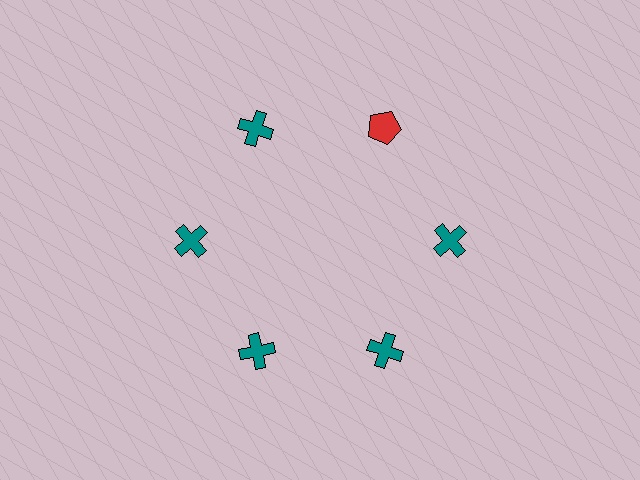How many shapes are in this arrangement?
There are 6 shapes arranged in a ring pattern.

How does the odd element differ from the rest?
It differs in both color (red instead of teal) and shape (pentagon instead of cross).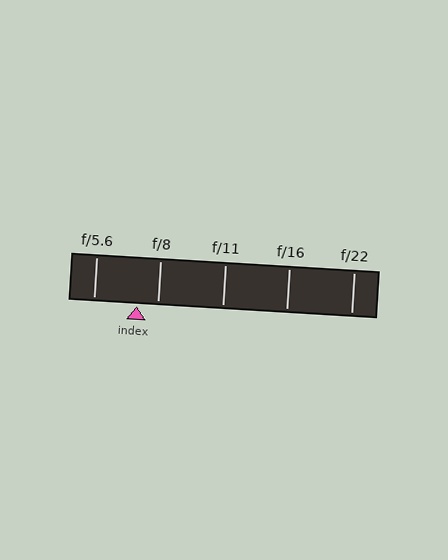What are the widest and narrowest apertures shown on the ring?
The widest aperture shown is f/5.6 and the narrowest is f/22.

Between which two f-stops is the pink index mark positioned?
The index mark is between f/5.6 and f/8.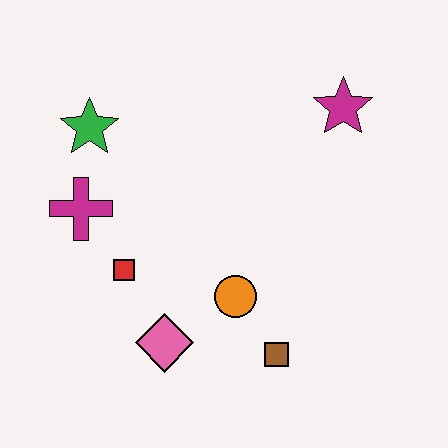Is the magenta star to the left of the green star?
No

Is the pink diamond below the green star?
Yes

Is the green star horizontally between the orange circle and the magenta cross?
Yes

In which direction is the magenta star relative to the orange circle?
The magenta star is above the orange circle.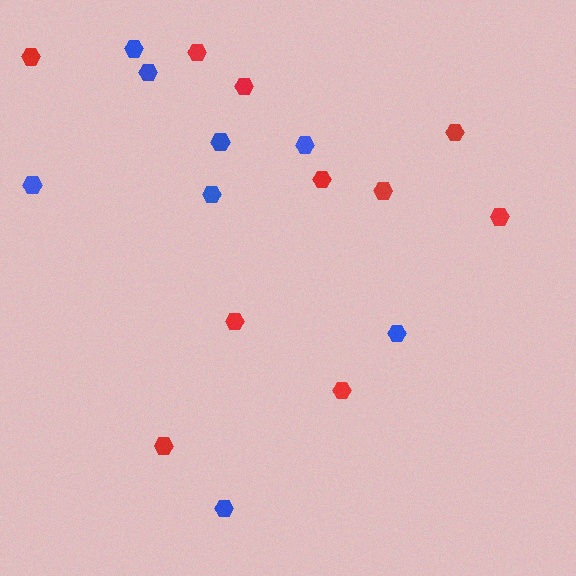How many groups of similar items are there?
There are 2 groups: one group of red hexagons (10) and one group of blue hexagons (8).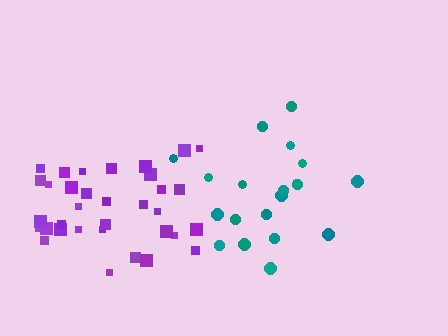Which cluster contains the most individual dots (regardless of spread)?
Purple (34).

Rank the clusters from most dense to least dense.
purple, teal.